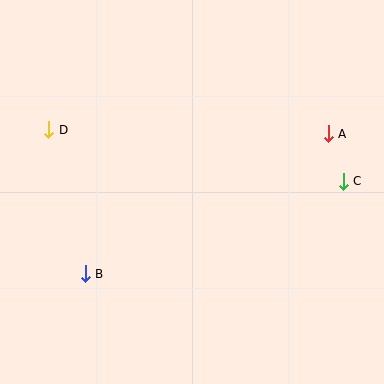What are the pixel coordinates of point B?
Point B is at (85, 274).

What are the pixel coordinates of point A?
Point A is at (328, 134).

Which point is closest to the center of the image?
Point B at (85, 274) is closest to the center.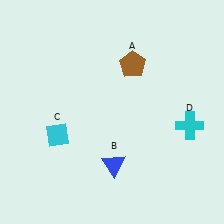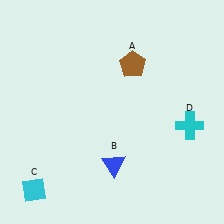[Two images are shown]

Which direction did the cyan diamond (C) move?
The cyan diamond (C) moved down.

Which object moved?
The cyan diamond (C) moved down.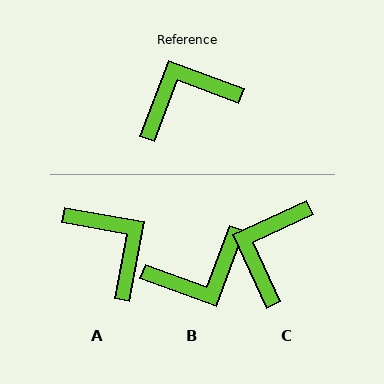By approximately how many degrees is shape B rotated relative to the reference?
Approximately 180 degrees clockwise.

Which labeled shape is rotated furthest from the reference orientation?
B, about 180 degrees away.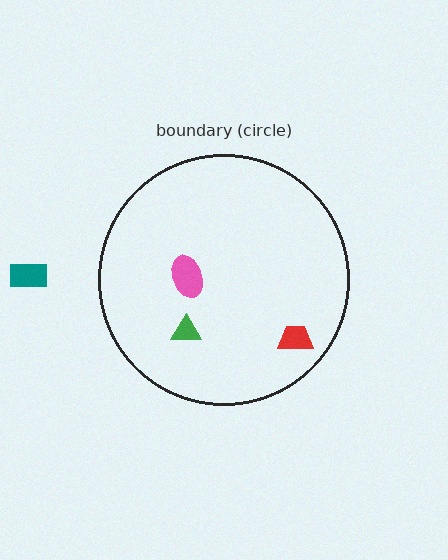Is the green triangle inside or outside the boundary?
Inside.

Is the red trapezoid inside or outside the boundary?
Inside.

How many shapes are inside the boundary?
3 inside, 1 outside.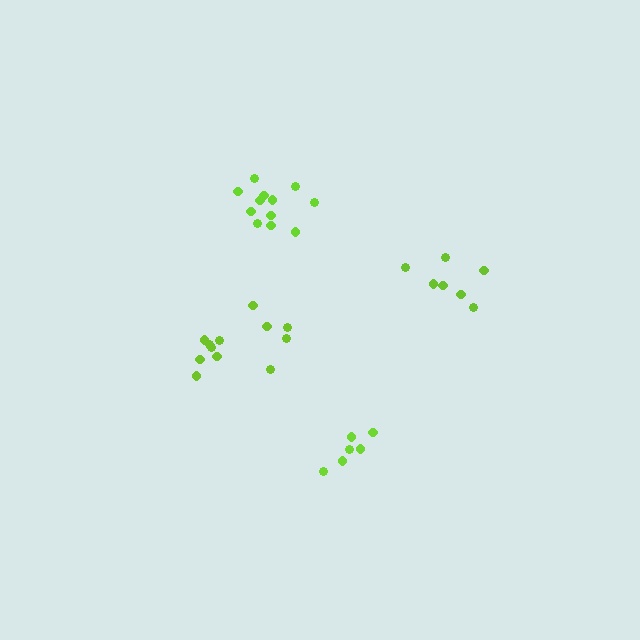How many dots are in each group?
Group 1: 7 dots, Group 2: 12 dots, Group 3: 12 dots, Group 4: 6 dots (37 total).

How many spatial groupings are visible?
There are 4 spatial groupings.